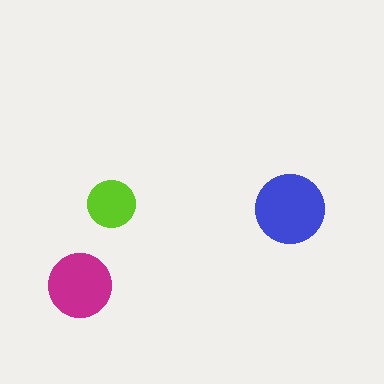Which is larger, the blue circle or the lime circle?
The blue one.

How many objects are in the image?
There are 3 objects in the image.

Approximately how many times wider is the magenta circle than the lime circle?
About 1.5 times wider.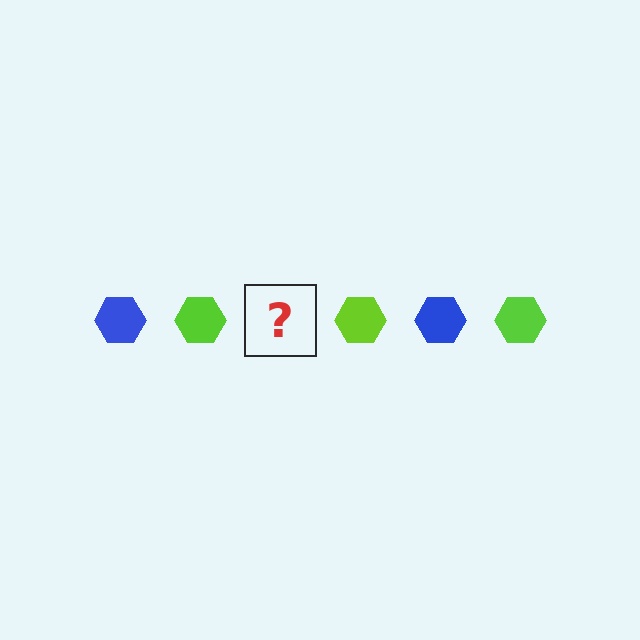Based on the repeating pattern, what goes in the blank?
The blank should be a blue hexagon.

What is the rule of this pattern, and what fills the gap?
The rule is that the pattern cycles through blue, lime hexagons. The gap should be filled with a blue hexagon.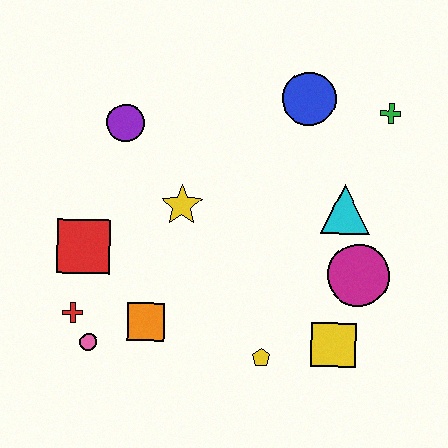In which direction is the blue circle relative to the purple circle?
The blue circle is to the right of the purple circle.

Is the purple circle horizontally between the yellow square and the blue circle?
No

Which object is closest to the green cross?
The blue circle is closest to the green cross.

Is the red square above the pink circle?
Yes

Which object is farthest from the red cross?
The green cross is farthest from the red cross.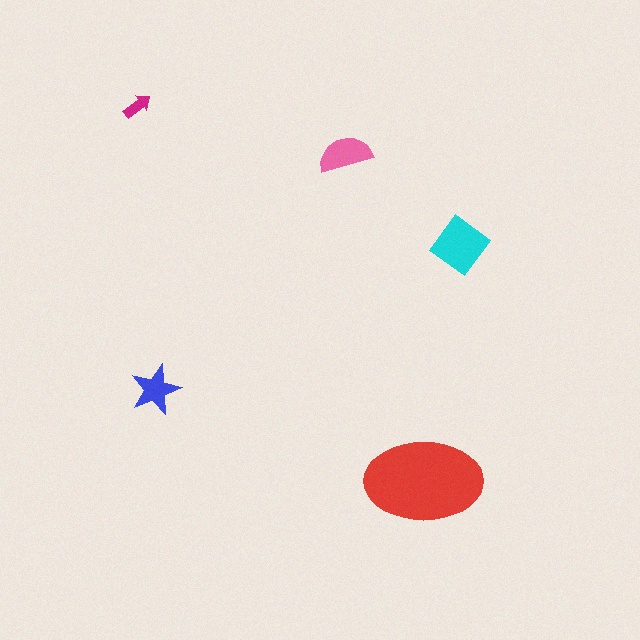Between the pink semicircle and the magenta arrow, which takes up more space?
The pink semicircle.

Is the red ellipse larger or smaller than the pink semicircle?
Larger.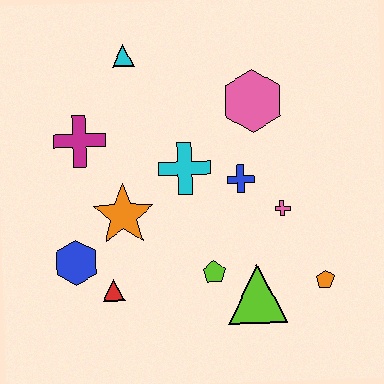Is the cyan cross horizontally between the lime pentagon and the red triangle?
Yes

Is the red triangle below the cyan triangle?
Yes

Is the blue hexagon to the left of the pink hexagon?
Yes